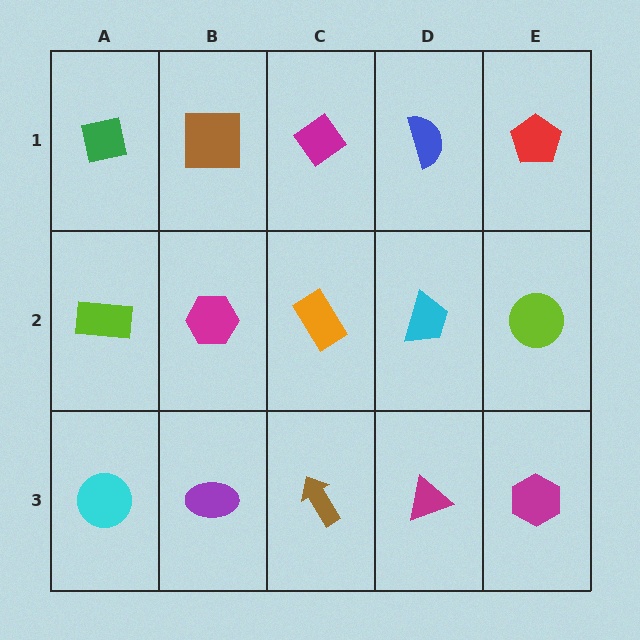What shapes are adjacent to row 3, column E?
A lime circle (row 2, column E), a magenta triangle (row 3, column D).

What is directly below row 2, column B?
A purple ellipse.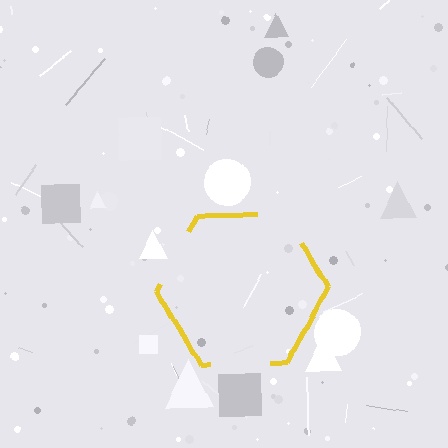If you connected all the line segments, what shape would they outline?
They would outline a hexagon.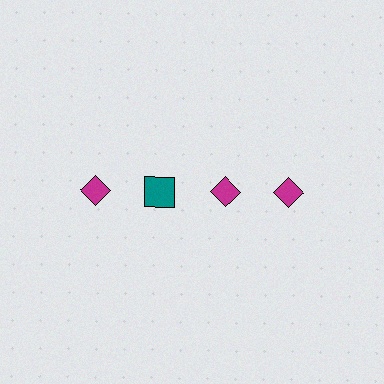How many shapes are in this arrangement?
There are 4 shapes arranged in a grid pattern.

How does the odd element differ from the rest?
It differs in both color (teal instead of magenta) and shape (square instead of diamond).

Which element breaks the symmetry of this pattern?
The teal square in the top row, second from left column breaks the symmetry. All other shapes are magenta diamonds.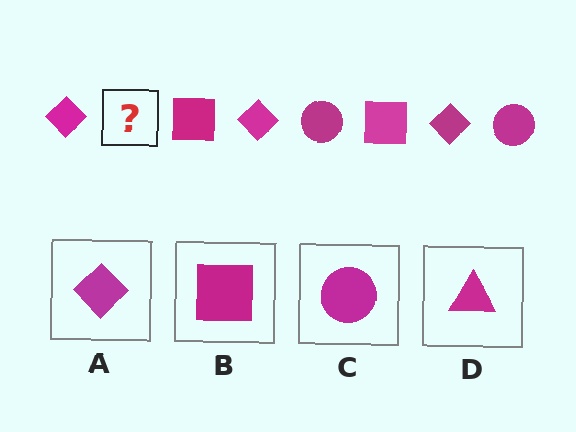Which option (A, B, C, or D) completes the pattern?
C.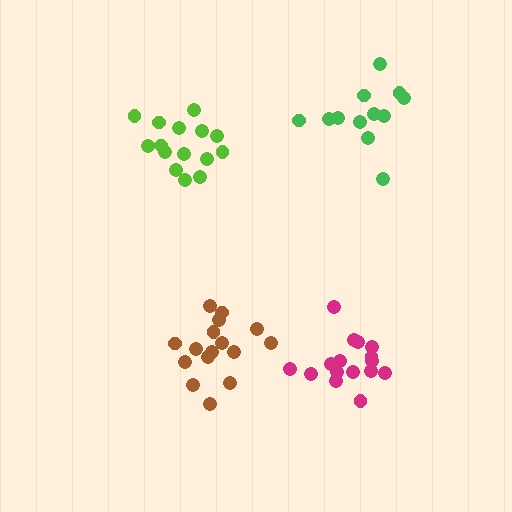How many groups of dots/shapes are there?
There are 4 groups.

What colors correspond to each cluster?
The clusters are colored: brown, lime, magenta, green.